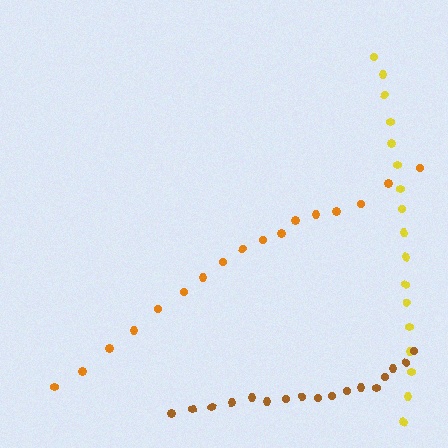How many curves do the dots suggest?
There are 3 distinct paths.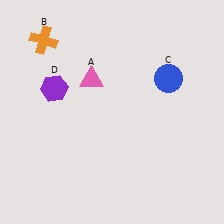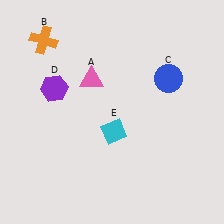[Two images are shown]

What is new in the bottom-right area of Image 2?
A cyan diamond (E) was added in the bottom-right area of Image 2.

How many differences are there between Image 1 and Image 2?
There is 1 difference between the two images.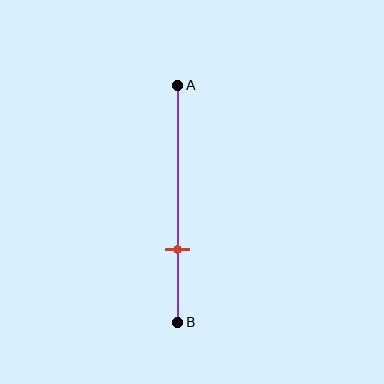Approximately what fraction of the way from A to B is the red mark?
The red mark is approximately 70% of the way from A to B.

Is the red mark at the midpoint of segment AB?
No, the mark is at about 70% from A, not at the 50% midpoint.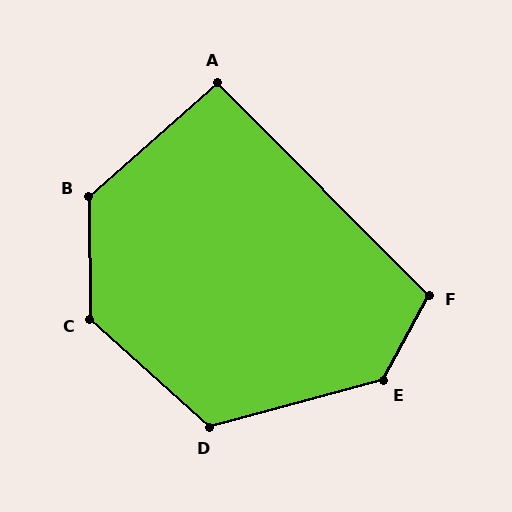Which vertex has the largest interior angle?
E, at approximately 134 degrees.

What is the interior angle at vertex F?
Approximately 106 degrees (obtuse).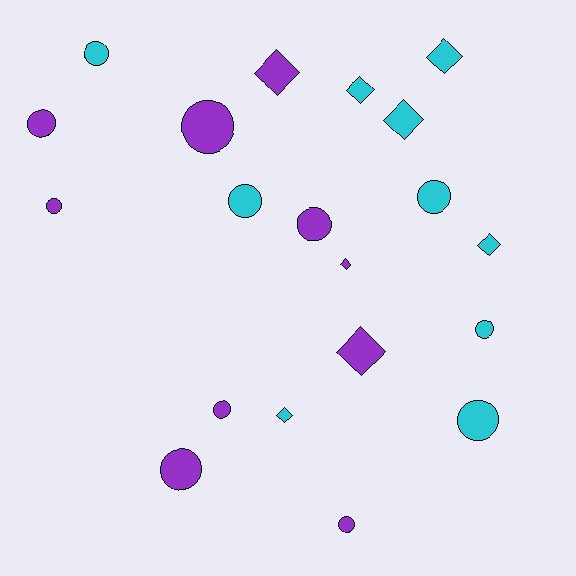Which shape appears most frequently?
Circle, with 12 objects.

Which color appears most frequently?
Purple, with 10 objects.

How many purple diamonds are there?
There are 3 purple diamonds.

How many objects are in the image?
There are 20 objects.